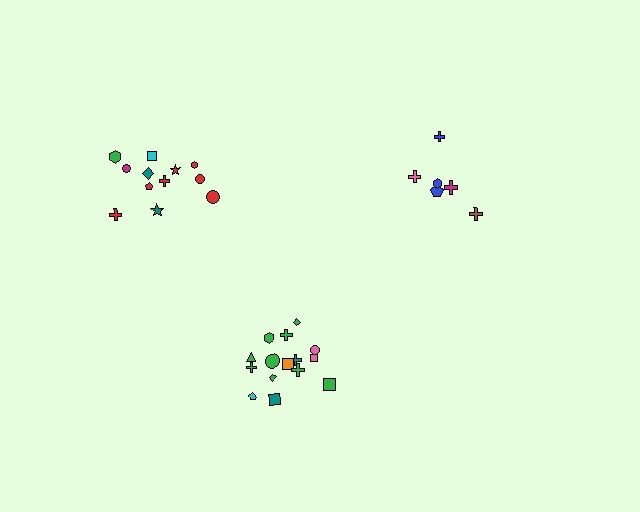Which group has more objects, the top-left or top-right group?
The top-left group.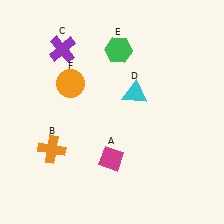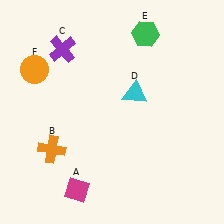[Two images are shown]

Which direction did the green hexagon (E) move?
The green hexagon (E) moved right.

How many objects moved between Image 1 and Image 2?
3 objects moved between the two images.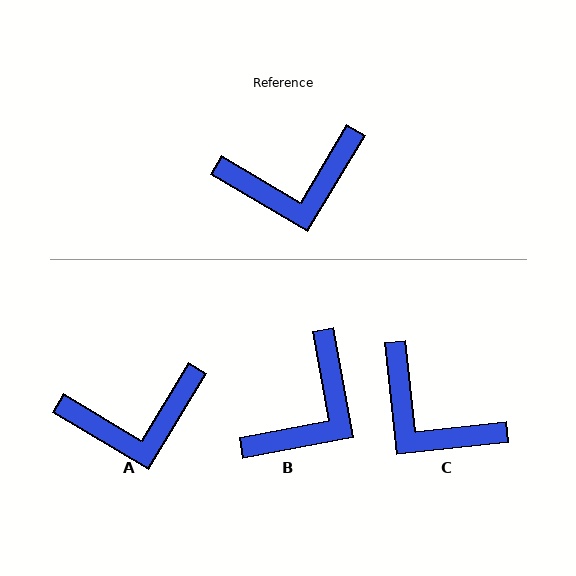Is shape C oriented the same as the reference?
No, it is off by about 53 degrees.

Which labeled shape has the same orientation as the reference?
A.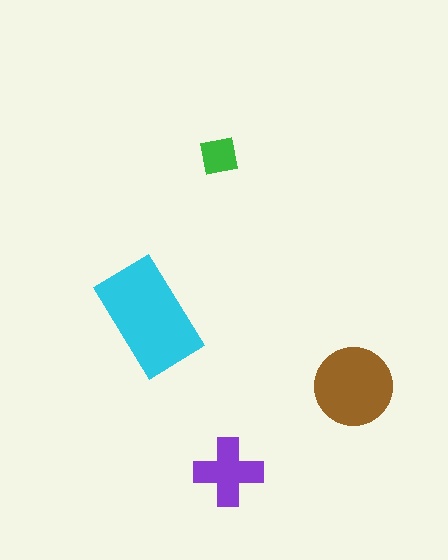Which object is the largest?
The cyan rectangle.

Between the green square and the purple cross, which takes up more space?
The purple cross.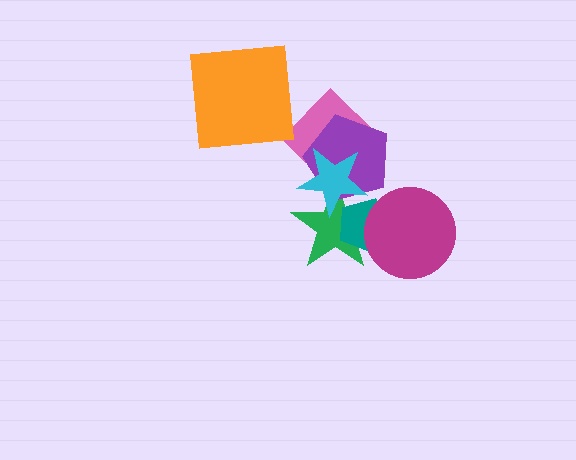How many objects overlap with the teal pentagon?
3 objects overlap with the teal pentagon.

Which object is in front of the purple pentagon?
The cyan star is in front of the purple pentagon.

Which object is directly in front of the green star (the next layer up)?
The teal pentagon is directly in front of the green star.